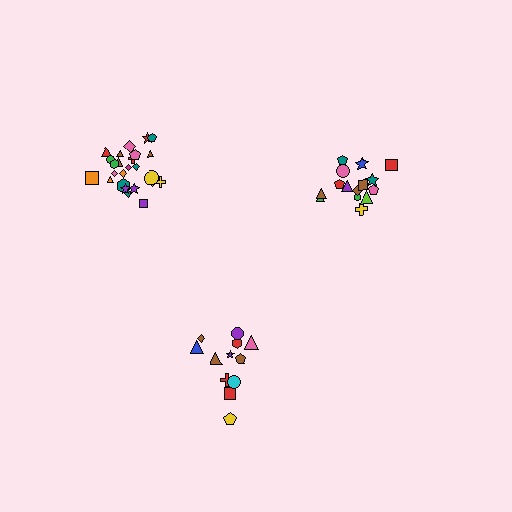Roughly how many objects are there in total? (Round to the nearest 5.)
Roughly 50 objects in total.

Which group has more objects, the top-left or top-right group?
The top-left group.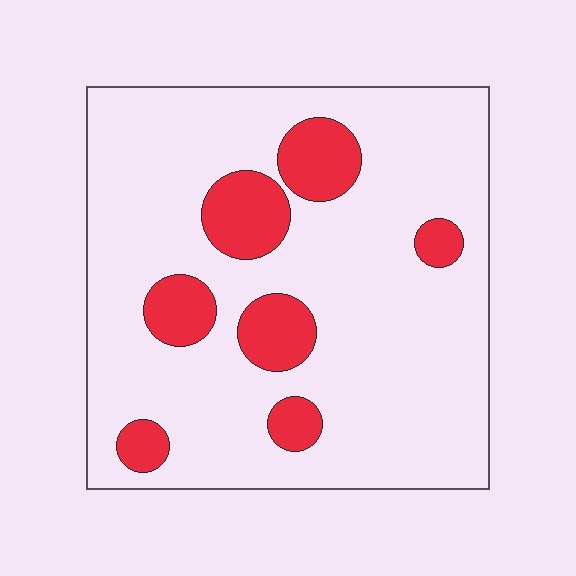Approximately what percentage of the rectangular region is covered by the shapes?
Approximately 15%.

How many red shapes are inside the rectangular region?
7.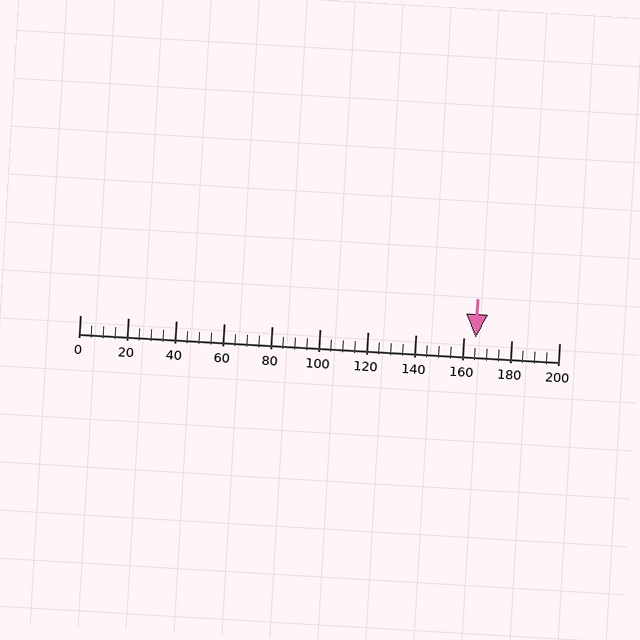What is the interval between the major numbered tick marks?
The major tick marks are spaced 20 units apart.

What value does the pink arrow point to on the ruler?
The pink arrow points to approximately 165.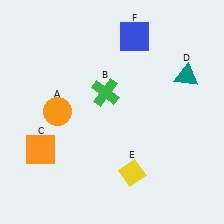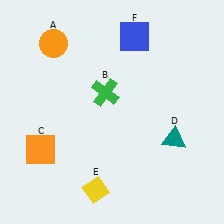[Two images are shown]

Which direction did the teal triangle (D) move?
The teal triangle (D) moved down.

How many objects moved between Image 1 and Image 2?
3 objects moved between the two images.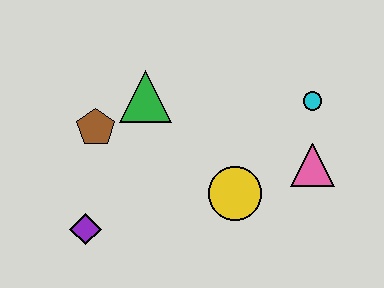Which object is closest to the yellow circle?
The pink triangle is closest to the yellow circle.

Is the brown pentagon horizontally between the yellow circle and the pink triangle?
No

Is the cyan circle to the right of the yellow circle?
Yes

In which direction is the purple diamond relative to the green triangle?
The purple diamond is below the green triangle.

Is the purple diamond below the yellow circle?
Yes